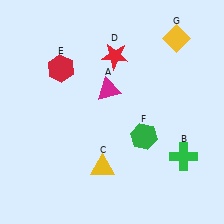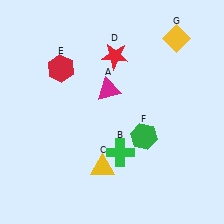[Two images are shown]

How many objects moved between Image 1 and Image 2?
1 object moved between the two images.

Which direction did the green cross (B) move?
The green cross (B) moved left.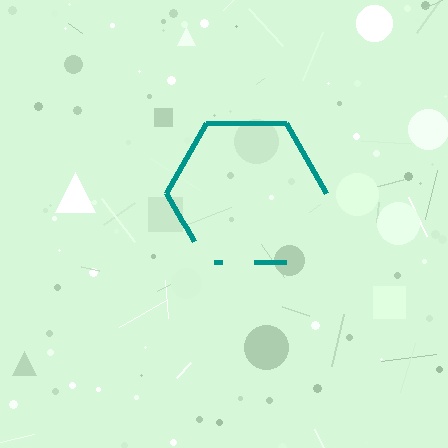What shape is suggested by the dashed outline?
The dashed outline suggests a hexagon.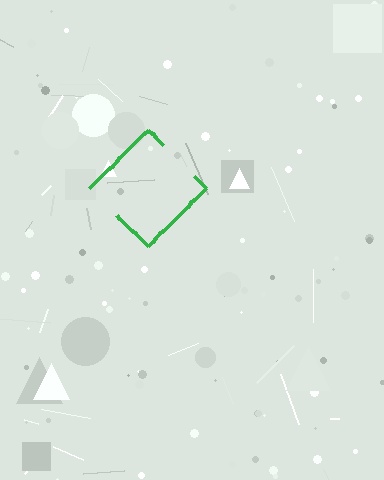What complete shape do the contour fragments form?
The contour fragments form a diamond.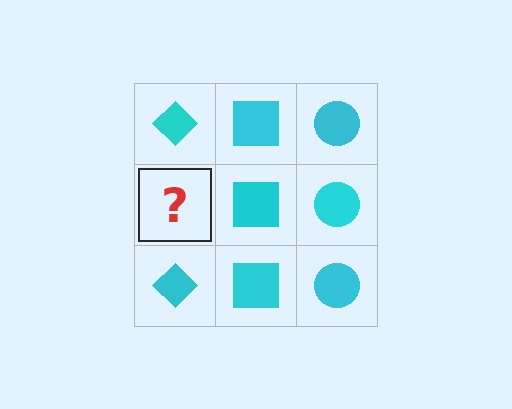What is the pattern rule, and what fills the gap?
The rule is that each column has a consistent shape. The gap should be filled with a cyan diamond.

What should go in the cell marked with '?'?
The missing cell should contain a cyan diamond.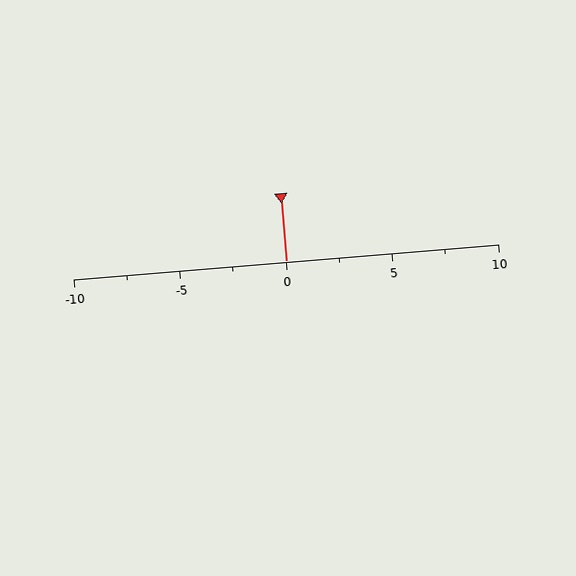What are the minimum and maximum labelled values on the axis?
The axis runs from -10 to 10.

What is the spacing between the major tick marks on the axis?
The major ticks are spaced 5 apart.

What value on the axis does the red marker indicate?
The marker indicates approximately 0.